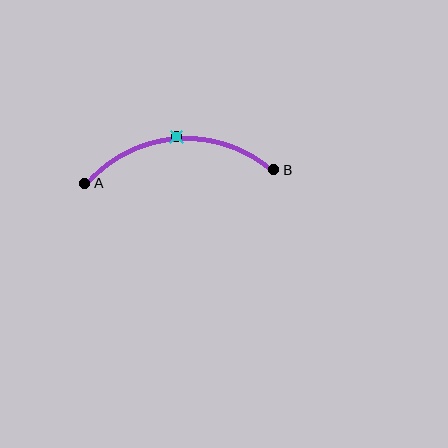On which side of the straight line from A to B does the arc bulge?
The arc bulges above the straight line connecting A and B.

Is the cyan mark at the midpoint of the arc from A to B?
Yes. The cyan mark lies on the arc at equal arc-length from both A and B — it is the arc midpoint.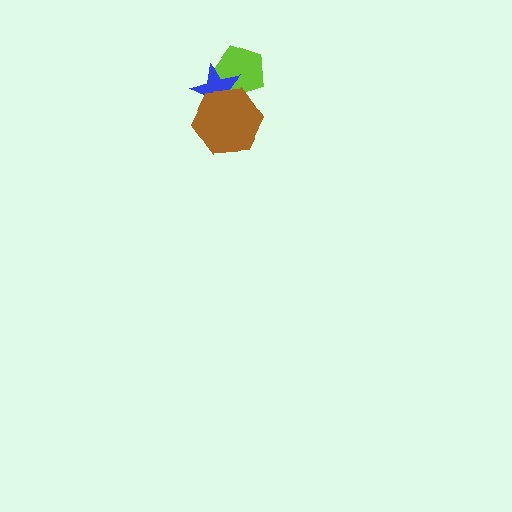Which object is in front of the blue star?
The brown hexagon is in front of the blue star.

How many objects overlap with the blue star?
2 objects overlap with the blue star.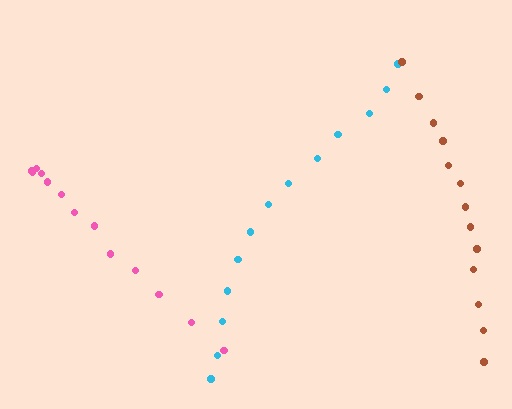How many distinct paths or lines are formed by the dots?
There are 3 distinct paths.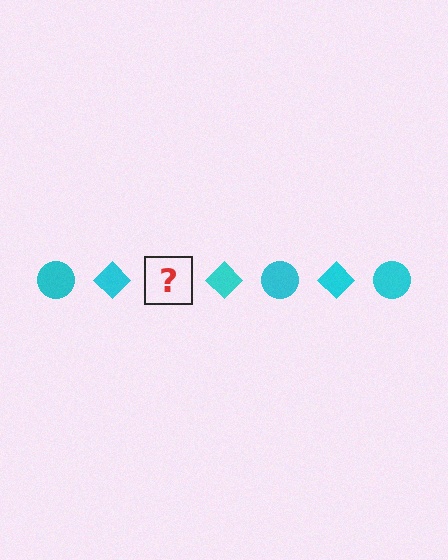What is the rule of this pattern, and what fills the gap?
The rule is that the pattern cycles through circle, diamond shapes in cyan. The gap should be filled with a cyan circle.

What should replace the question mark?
The question mark should be replaced with a cyan circle.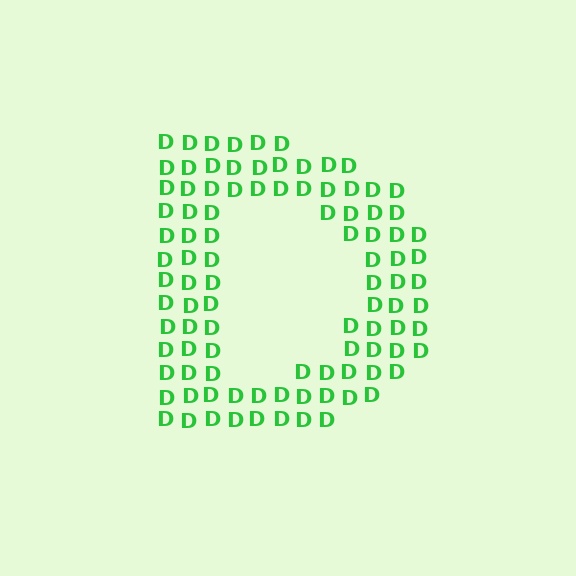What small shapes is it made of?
It is made of small letter D's.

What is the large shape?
The large shape is the letter D.